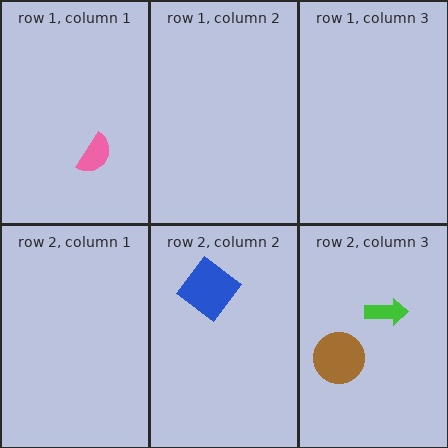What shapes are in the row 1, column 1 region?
The pink semicircle.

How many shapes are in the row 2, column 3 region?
2.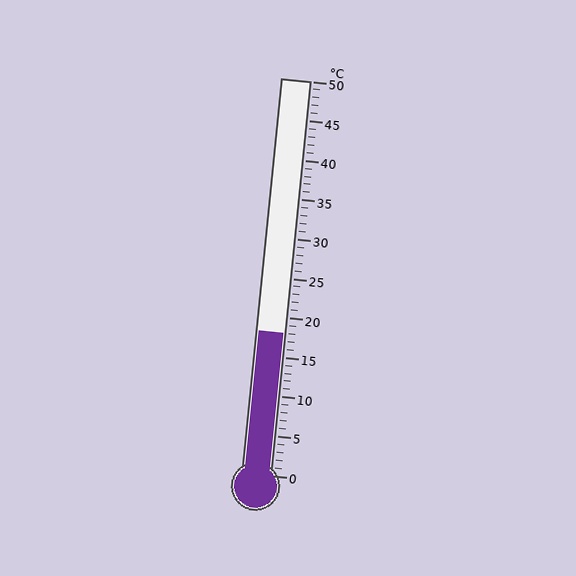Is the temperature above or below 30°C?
The temperature is below 30°C.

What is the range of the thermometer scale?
The thermometer scale ranges from 0°C to 50°C.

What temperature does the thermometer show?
The thermometer shows approximately 18°C.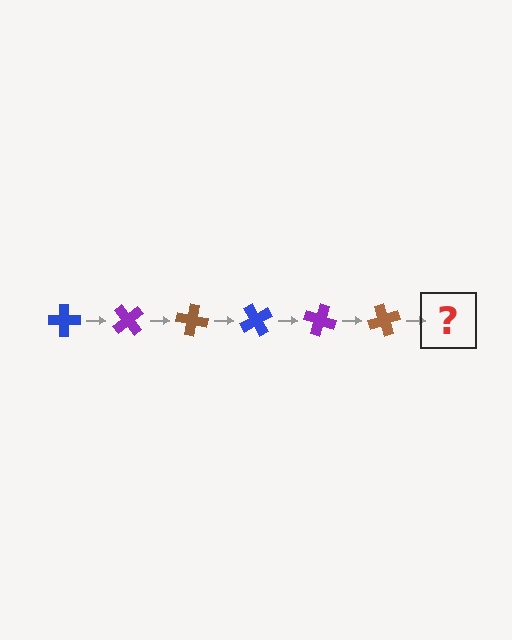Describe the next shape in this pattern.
It should be a blue cross, rotated 300 degrees from the start.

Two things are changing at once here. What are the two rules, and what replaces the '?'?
The two rules are that it rotates 50 degrees each step and the color cycles through blue, purple, and brown. The '?' should be a blue cross, rotated 300 degrees from the start.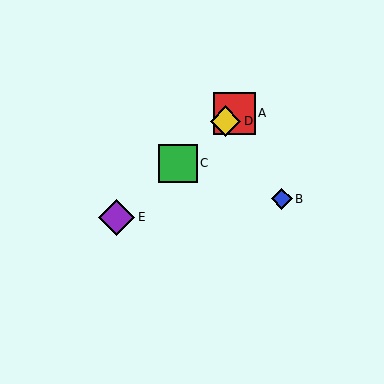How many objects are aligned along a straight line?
4 objects (A, C, D, E) are aligned along a straight line.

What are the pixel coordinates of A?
Object A is at (234, 113).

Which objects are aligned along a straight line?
Objects A, C, D, E are aligned along a straight line.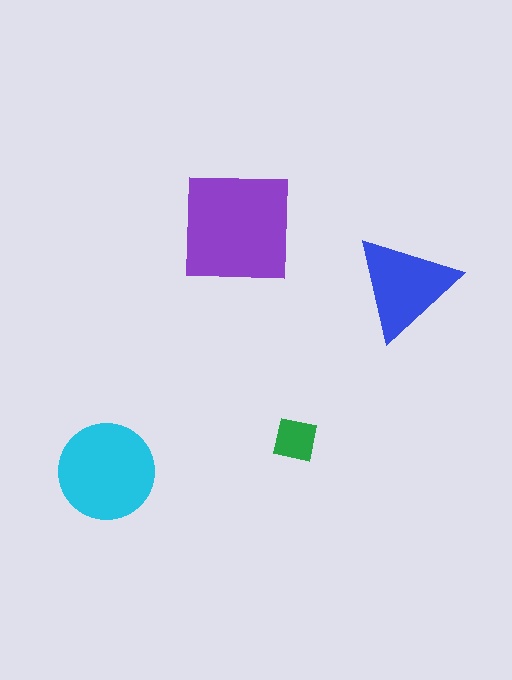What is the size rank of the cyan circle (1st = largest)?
2nd.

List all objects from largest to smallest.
The purple square, the cyan circle, the blue triangle, the green square.